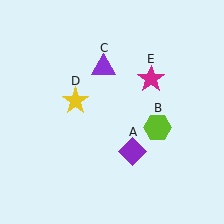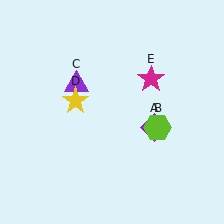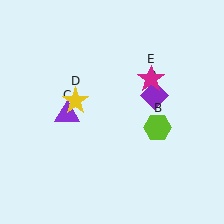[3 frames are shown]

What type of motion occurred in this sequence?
The purple diamond (object A), purple triangle (object C) rotated counterclockwise around the center of the scene.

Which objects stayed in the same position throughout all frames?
Lime hexagon (object B) and yellow star (object D) and magenta star (object E) remained stationary.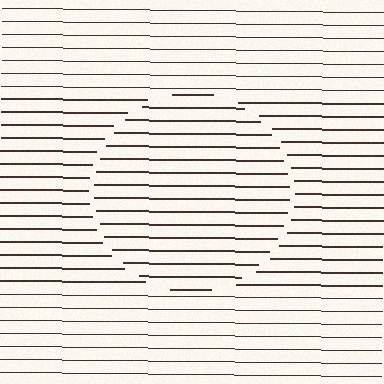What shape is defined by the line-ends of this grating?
An illusory circle. The interior of the shape contains the same grating, shifted by half a period — the contour is defined by the phase discontinuity where line-ends from the inner and outer gratings abut.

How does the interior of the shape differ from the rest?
The interior of the shape contains the same grating, shifted by half a period — the contour is defined by the phase discontinuity where line-ends from the inner and outer gratings abut.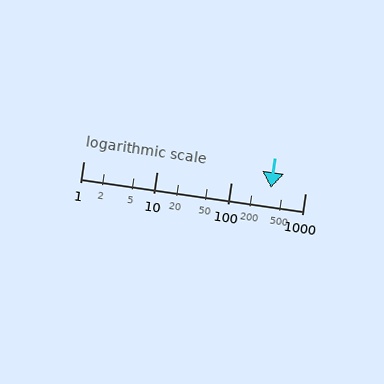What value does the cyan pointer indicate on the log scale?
The pointer indicates approximately 340.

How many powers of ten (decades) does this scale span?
The scale spans 3 decades, from 1 to 1000.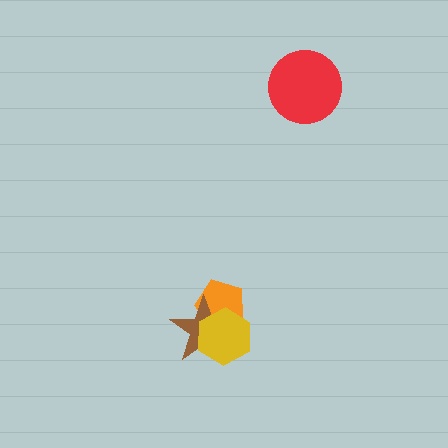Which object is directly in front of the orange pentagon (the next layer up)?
The brown star is directly in front of the orange pentagon.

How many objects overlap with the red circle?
0 objects overlap with the red circle.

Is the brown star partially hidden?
Yes, it is partially covered by another shape.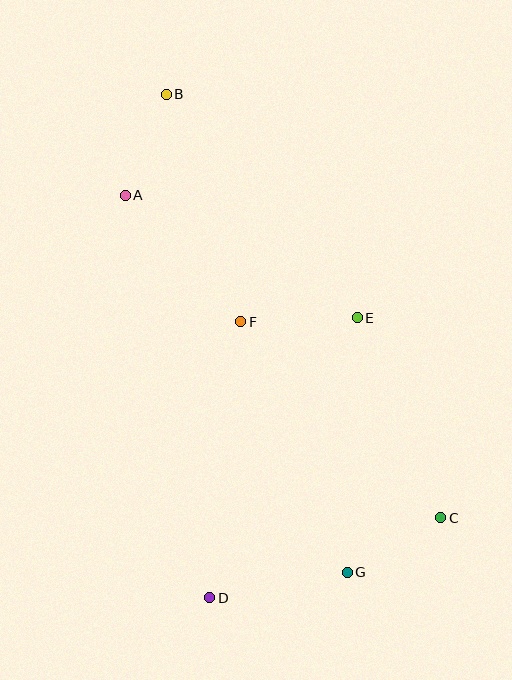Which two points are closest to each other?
Points C and G are closest to each other.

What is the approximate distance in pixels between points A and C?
The distance between A and C is approximately 451 pixels.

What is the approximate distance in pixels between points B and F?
The distance between B and F is approximately 240 pixels.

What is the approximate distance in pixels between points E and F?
The distance between E and F is approximately 117 pixels.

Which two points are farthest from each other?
Points B and G are farthest from each other.